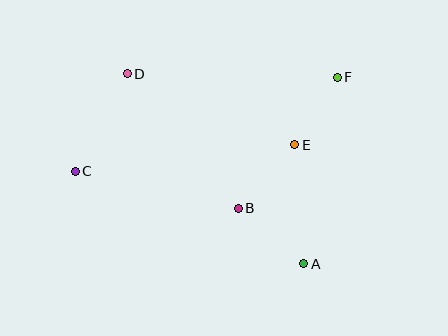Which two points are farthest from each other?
Points C and F are farthest from each other.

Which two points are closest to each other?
Points E and F are closest to each other.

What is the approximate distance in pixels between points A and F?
The distance between A and F is approximately 190 pixels.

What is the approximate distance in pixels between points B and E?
The distance between B and E is approximately 85 pixels.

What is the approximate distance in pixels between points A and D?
The distance between A and D is approximately 260 pixels.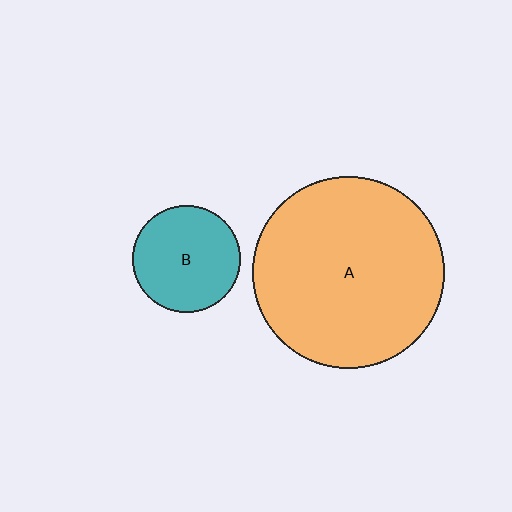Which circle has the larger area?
Circle A (orange).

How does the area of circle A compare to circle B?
Approximately 3.2 times.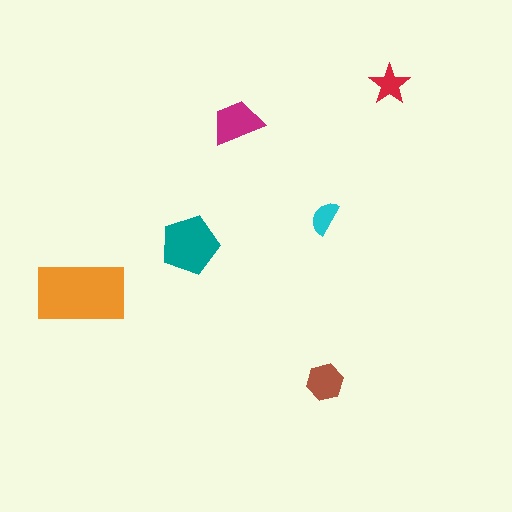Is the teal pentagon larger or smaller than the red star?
Larger.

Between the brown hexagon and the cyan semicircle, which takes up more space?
The brown hexagon.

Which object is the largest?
The orange rectangle.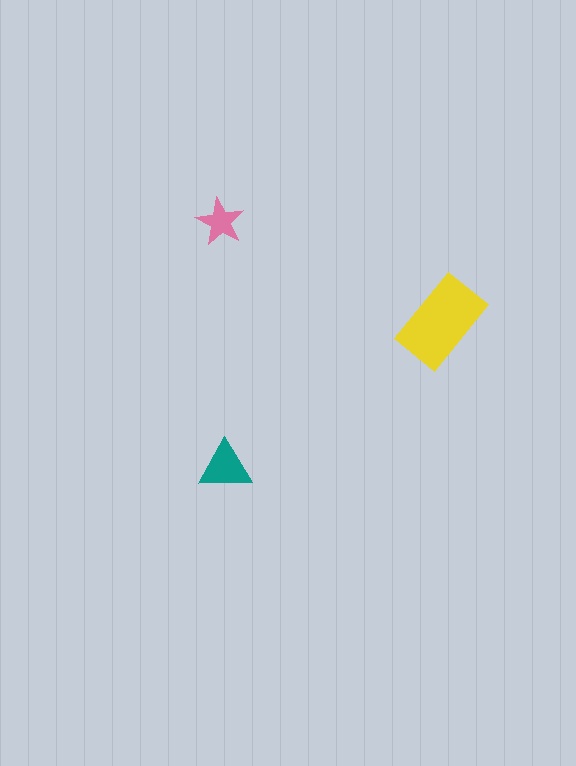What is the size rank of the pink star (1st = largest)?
3rd.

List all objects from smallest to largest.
The pink star, the teal triangle, the yellow rectangle.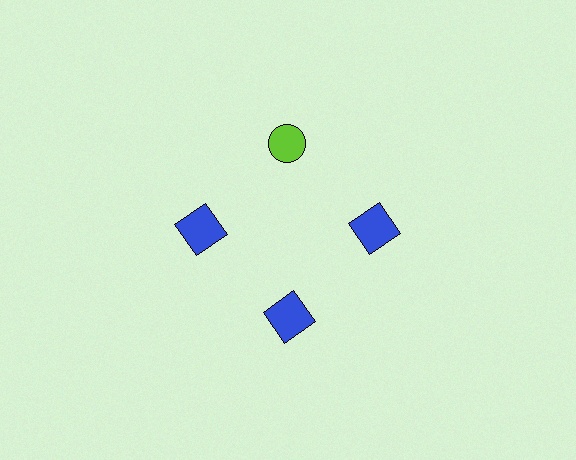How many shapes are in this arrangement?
There are 4 shapes arranged in a ring pattern.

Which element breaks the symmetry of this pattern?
The lime circle at roughly the 12 o'clock position breaks the symmetry. All other shapes are blue squares.